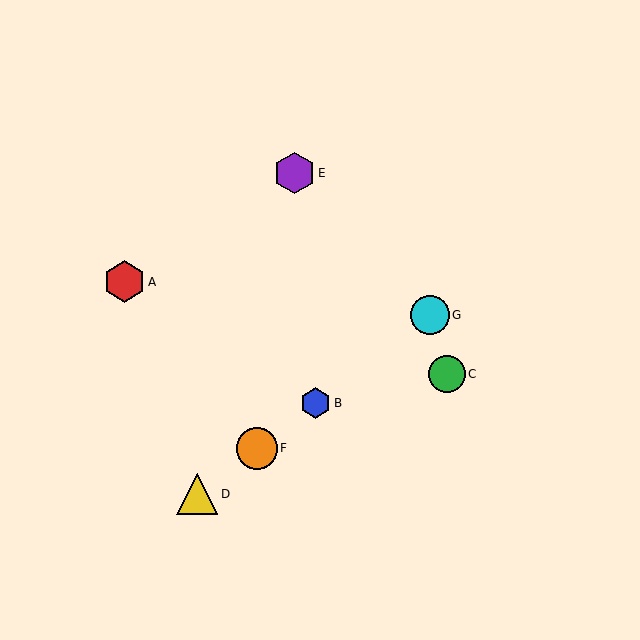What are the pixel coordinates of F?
Object F is at (257, 448).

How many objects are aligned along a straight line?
4 objects (B, D, F, G) are aligned along a straight line.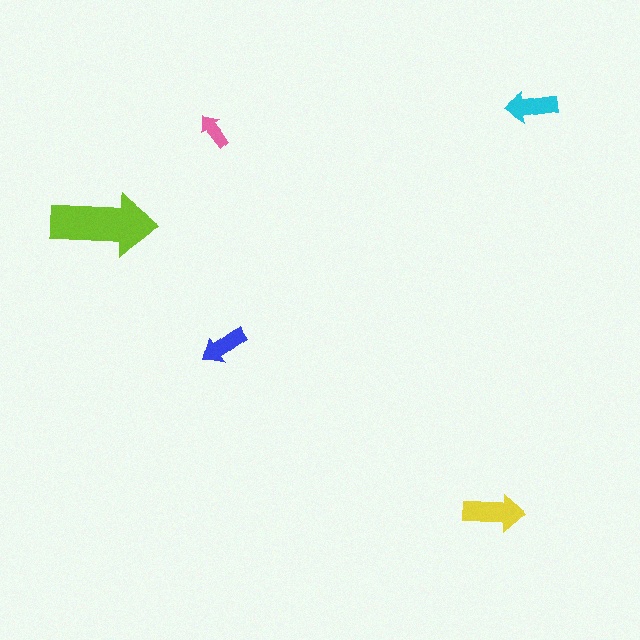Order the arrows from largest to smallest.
the lime one, the yellow one, the cyan one, the blue one, the pink one.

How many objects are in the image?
There are 5 objects in the image.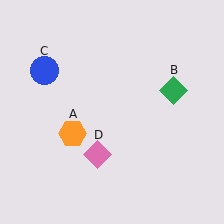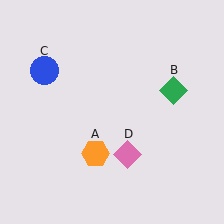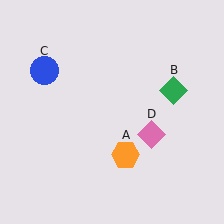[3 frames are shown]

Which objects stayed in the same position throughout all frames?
Green diamond (object B) and blue circle (object C) remained stationary.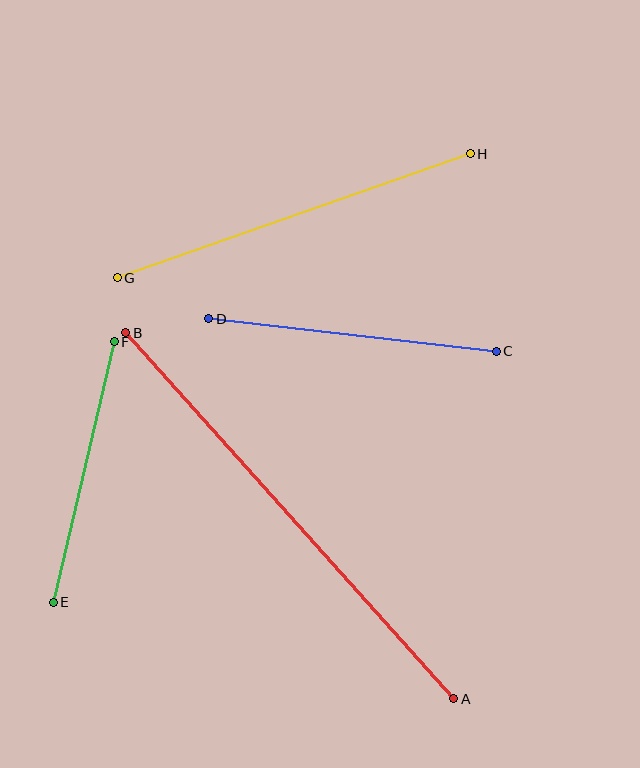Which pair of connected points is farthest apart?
Points A and B are farthest apart.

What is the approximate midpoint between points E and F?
The midpoint is at approximately (84, 472) pixels.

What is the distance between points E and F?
The distance is approximately 268 pixels.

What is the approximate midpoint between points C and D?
The midpoint is at approximately (353, 335) pixels.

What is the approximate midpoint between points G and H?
The midpoint is at approximately (294, 216) pixels.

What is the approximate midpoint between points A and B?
The midpoint is at approximately (290, 516) pixels.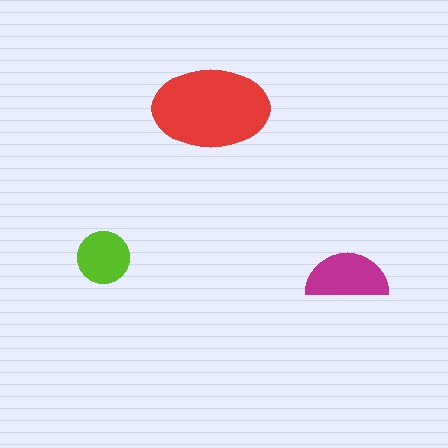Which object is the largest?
The red ellipse.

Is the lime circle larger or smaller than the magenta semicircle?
Smaller.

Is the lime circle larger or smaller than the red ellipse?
Smaller.